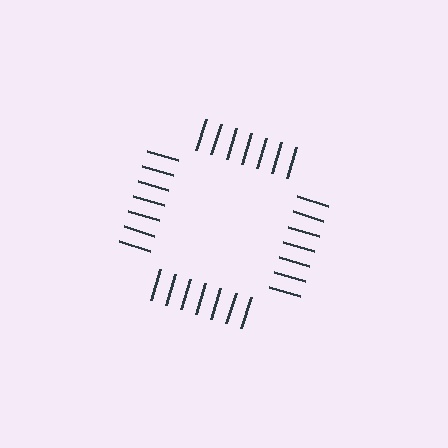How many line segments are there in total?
28 — 7 along each of the 4 edges.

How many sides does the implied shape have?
4 sides — the line-ends trace a square.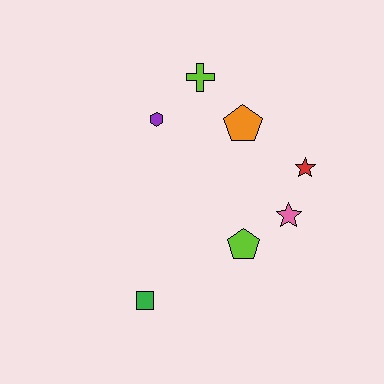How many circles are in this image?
There are no circles.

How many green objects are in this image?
There is 1 green object.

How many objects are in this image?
There are 7 objects.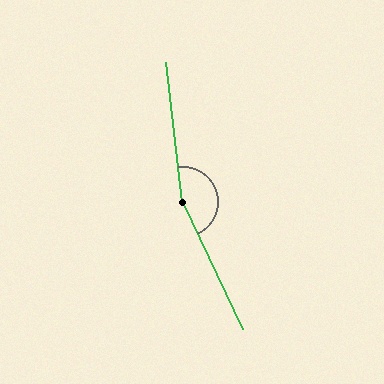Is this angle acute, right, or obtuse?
It is obtuse.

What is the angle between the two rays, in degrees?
Approximately 162 degrees.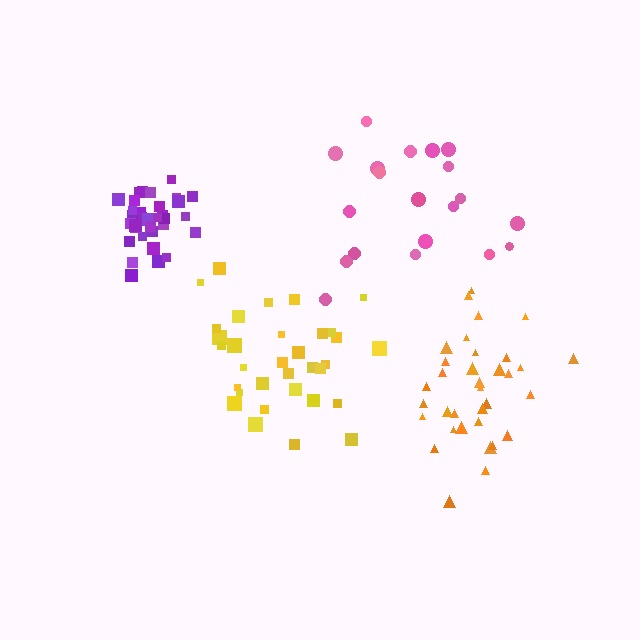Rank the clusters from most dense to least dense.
purple, orange, yellow, pink.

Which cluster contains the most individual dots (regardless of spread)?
Orange (34).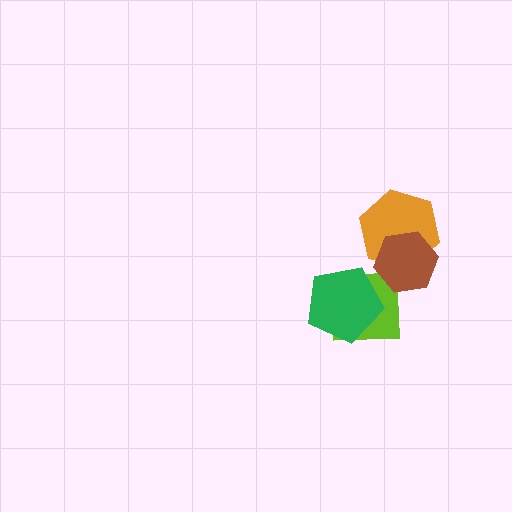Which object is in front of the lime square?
The green pentagon is in front of the lime square.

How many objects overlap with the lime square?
1 object overlaps with the lime square.